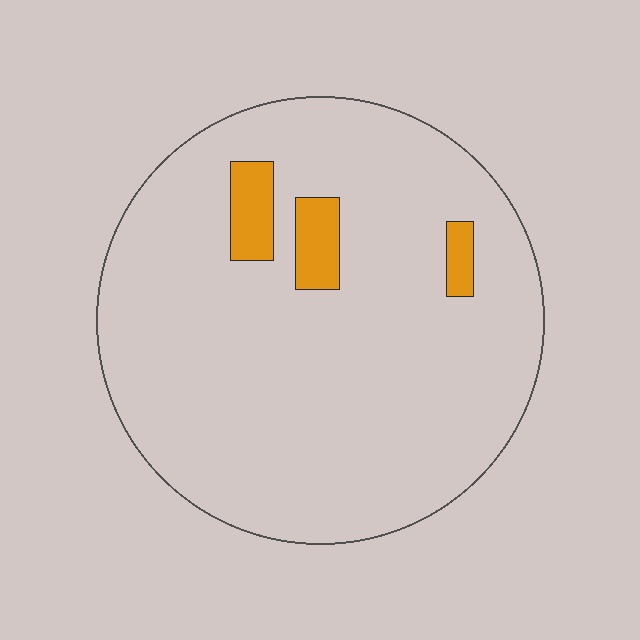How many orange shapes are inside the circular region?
3.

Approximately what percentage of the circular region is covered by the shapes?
Approximately 5%.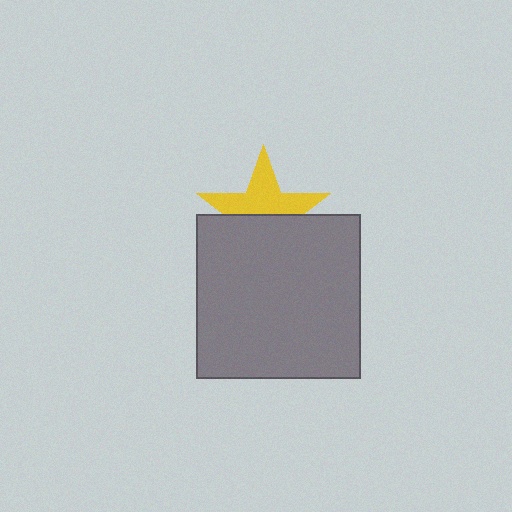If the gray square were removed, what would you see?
You would see the complete yellow star.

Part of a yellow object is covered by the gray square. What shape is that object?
It is a star.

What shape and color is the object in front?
The object in front is a gray square.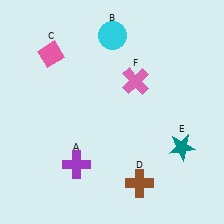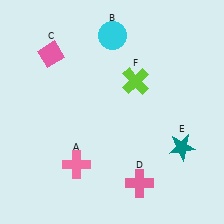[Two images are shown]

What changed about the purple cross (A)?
In Image 1, A is purple. In Image 2, it changed to pink.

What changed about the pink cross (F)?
In Image 1, F is pink. In Image 2, it changed to lime.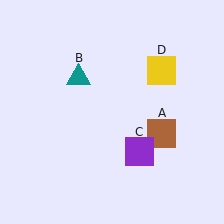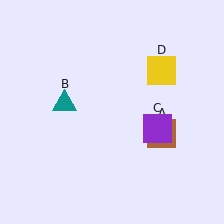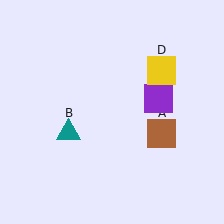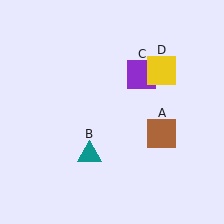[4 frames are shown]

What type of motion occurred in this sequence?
The teal triangle (object B), purple square (object C) rotated counterclockwise around the center of the scene.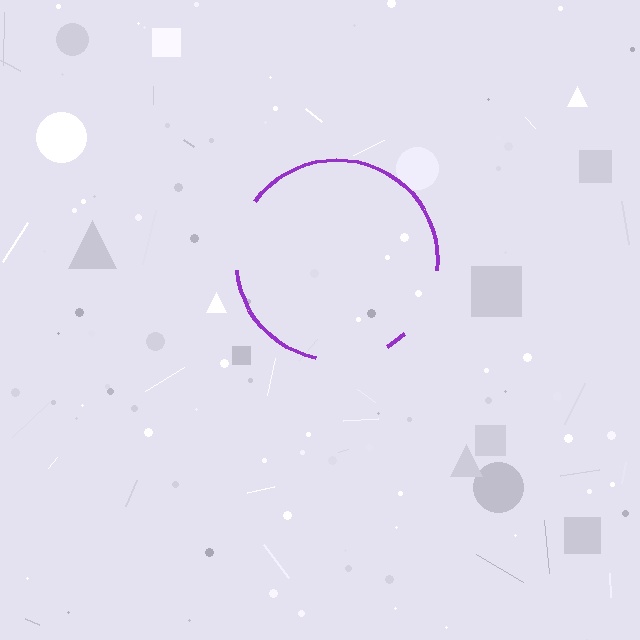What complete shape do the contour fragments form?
The contour fragments form a circle.